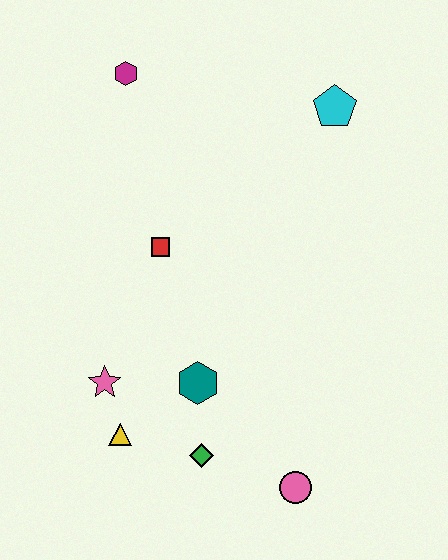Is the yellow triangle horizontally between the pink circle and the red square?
No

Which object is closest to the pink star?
The yellow triangle is closest to the pink star.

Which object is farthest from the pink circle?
The magenta hexagon is farthest from the pink circle.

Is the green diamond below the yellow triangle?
Yes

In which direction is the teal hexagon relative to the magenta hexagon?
The teal hexagon is below the magenta hexagon.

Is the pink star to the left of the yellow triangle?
Yes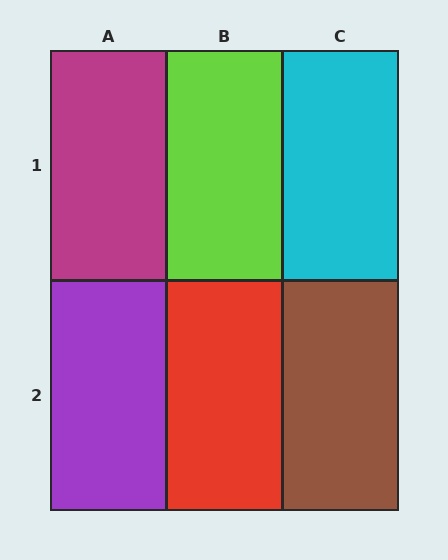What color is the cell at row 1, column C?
Cyan.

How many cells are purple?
1 cell is purple.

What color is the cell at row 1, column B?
Lime.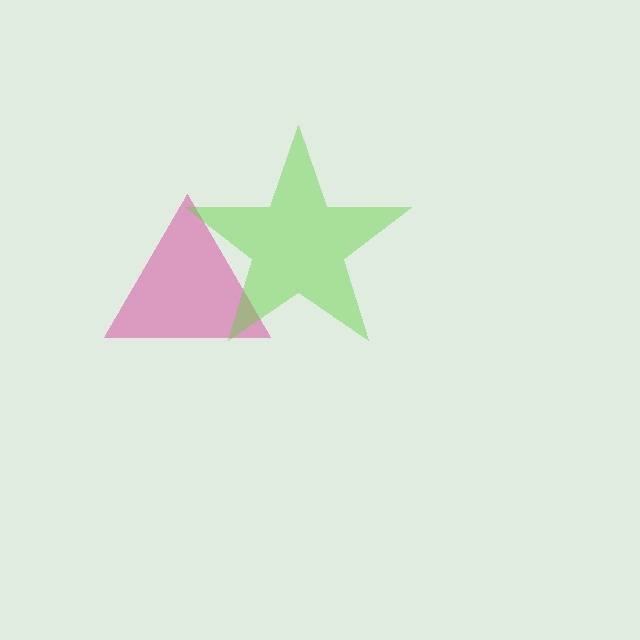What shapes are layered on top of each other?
The layered shapes are: a magenta triangle, a lime star.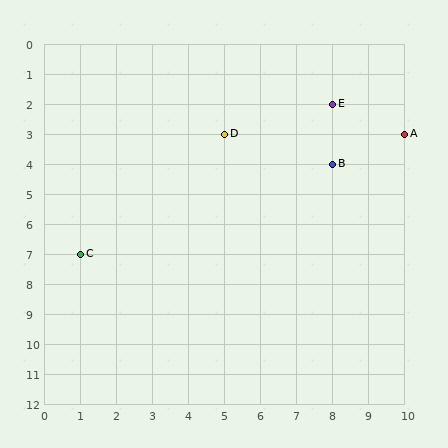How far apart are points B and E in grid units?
Points B and E are 2 rows apart.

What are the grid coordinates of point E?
Point E is at grid coordinates (8, 2).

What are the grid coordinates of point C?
Point C is at grid coordinates (1, 7).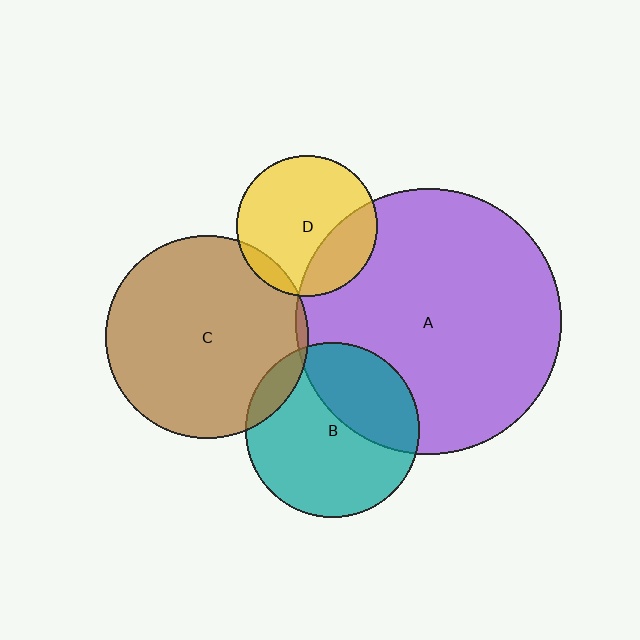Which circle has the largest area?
Circle A (purple).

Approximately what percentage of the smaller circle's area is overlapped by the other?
Approximately 25%.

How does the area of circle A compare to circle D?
Approximately 3.5 times.